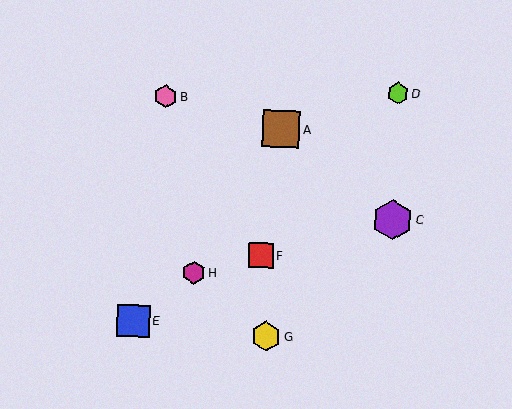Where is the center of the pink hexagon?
The center of the pink hexagon is at (166, 97).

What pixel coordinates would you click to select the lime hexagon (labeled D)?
Click at (398, 93) to select the lime hexagon D.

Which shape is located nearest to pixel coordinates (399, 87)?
The lime hexagon (labeled D) at (398, 93) is nearest to that location.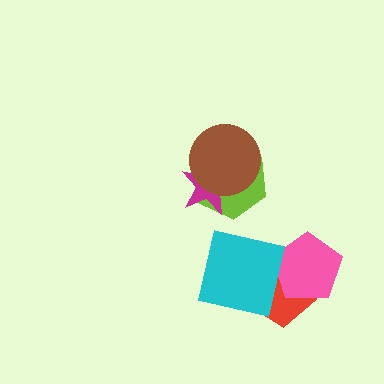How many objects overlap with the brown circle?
2 objects overlap with the brown circle.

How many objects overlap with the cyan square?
1 object overlaps with the cyan square.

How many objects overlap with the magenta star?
2 objects overlap with the magenta star.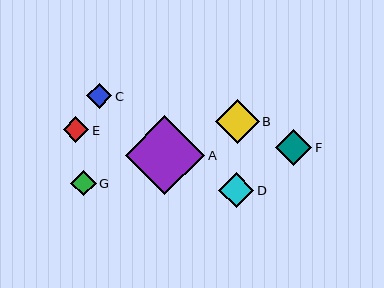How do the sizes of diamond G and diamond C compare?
Diamond G and diamond C are approximately the same size.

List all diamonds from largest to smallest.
From largest to smallest: A, B, F, D, G, E, C.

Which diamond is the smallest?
Diamond C is the smallest with a size of approximately 25 pixels.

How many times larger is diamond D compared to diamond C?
Diamond D is approximately 1.4 times the size of diamond C.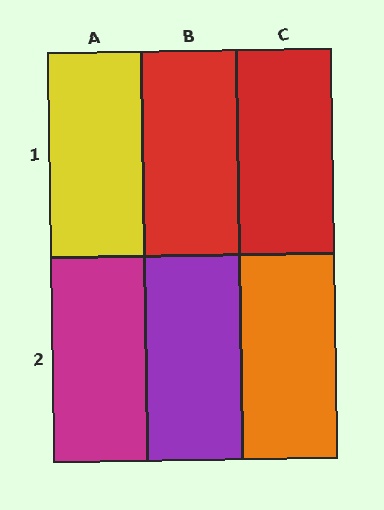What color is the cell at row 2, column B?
Purple.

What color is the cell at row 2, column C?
Orange.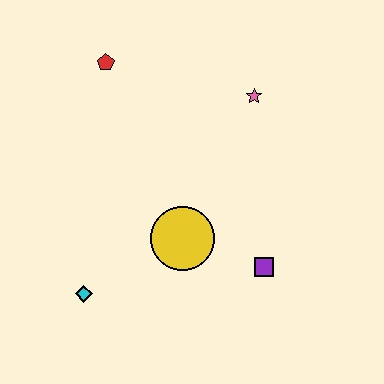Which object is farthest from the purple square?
The red pentagon is farthest from the purple square.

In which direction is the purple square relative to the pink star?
The purple square is below the pink star.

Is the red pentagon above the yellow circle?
Yes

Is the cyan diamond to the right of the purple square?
No